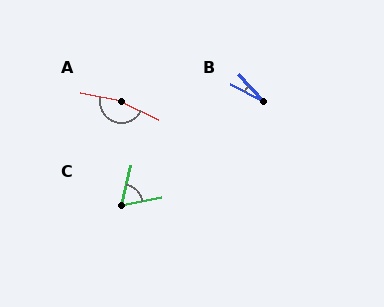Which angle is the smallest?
B, at approximately 20 degrees.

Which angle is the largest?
A, at approximately 166 degrees.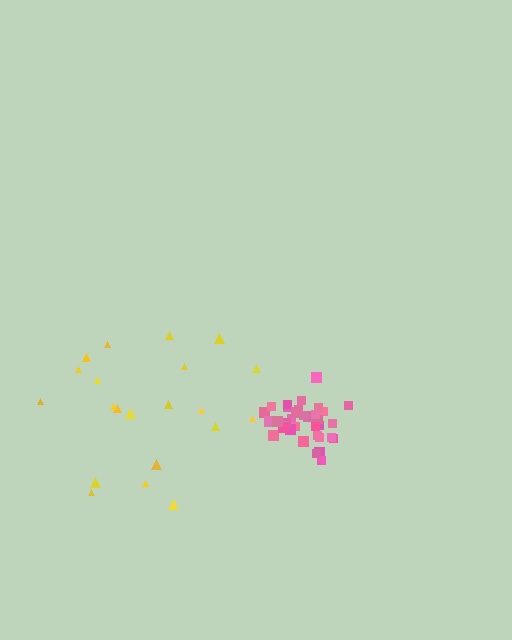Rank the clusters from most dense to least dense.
pink, yellow.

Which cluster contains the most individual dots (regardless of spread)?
Pink (35).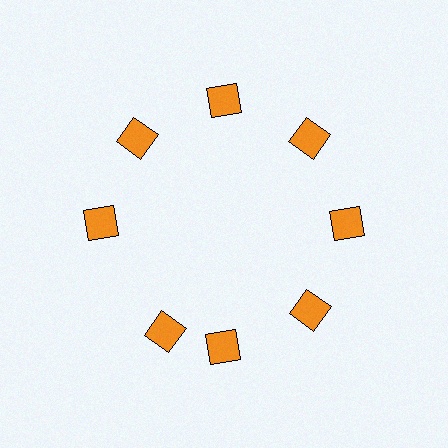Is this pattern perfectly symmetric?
No. The 8 orange diamonds are arranged in a ring, but one element near the 8 o'clock position is rotated out of alignment along the ring, breaking the 8-fold rotational symmetry.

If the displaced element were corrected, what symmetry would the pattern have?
It would have 8-fold rotational symmetry — the pattern would map onto itself every 45 degrees.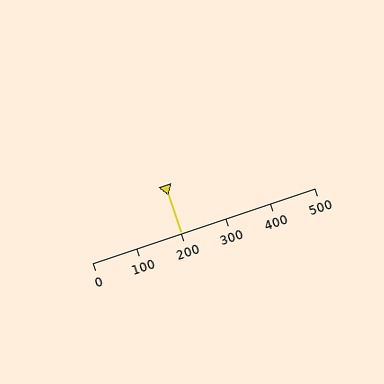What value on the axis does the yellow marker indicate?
The marker indicates approximately 200.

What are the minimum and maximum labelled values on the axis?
The axis runs from 0 to 500.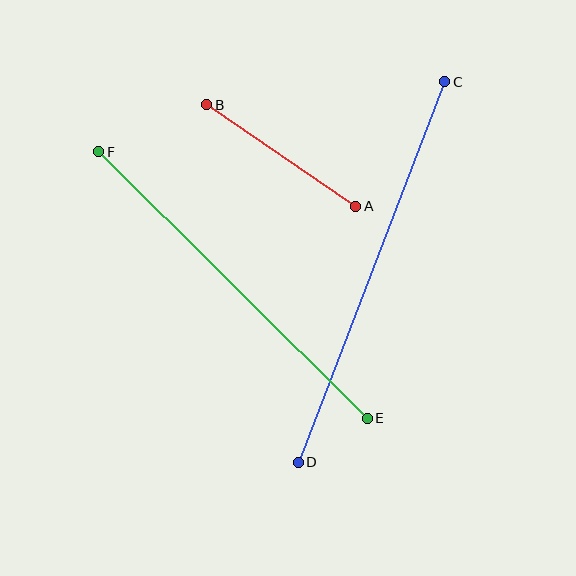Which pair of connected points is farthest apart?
Points C and D are farthest apart.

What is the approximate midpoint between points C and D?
The midpoint is at approximately (371, 272) pixels.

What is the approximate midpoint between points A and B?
The midpoint is at approximately (281, 155) pixels.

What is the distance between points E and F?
The distance is approximately 379 pixels.